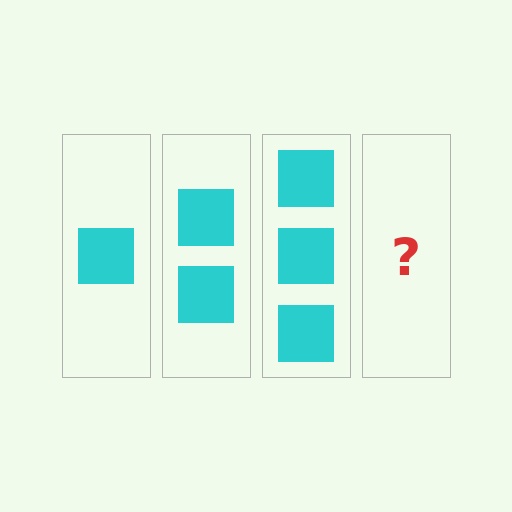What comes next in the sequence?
The next element should be 4 squares.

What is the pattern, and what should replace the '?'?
The pattern is that each step adds one more square. The '?' should be 4 squares.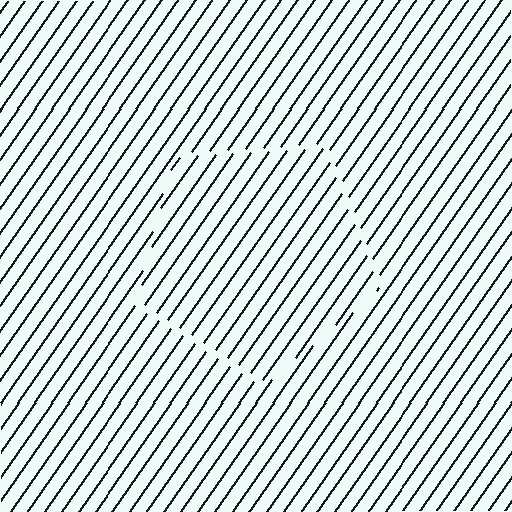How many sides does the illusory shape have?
5 sides — the line-ends trace a pentagon.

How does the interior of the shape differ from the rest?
The interior of the shape contains the same grating, shifted by half a period — the contour is defined by the phase discontinuity where line-ends from the inner and outer gratings abut.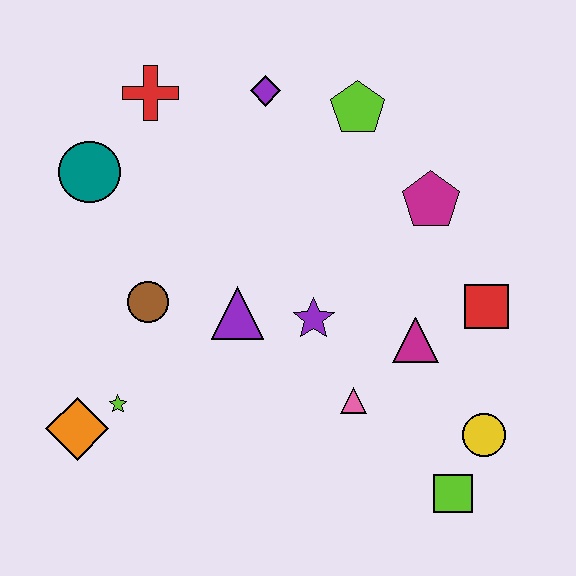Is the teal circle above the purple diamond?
No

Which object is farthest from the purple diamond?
The lime square is farthest from the purple diamond.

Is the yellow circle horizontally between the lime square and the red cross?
No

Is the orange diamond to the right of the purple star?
No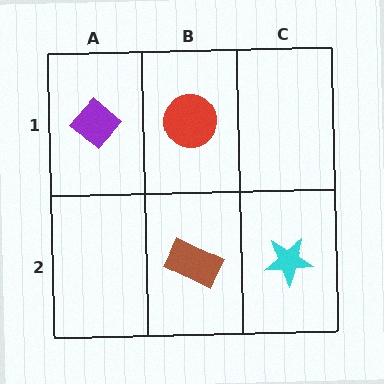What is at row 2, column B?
A brown rectangle.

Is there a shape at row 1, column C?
No, that cell is empty.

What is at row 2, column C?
A cyan star.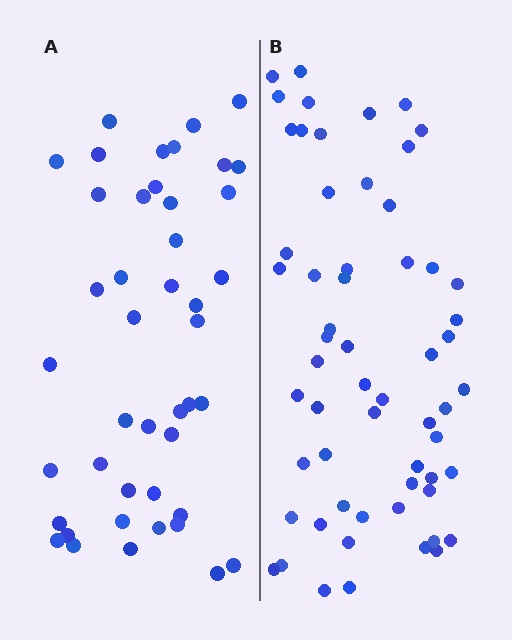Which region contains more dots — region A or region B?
Region B (the right region) has more dots.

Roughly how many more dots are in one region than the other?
Region B has approximately 15 more dots than region A.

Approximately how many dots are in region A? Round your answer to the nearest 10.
About 40 dots. (The exact count is 44, which rounds to 40.)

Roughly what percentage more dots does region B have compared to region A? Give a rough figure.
About 35% more.